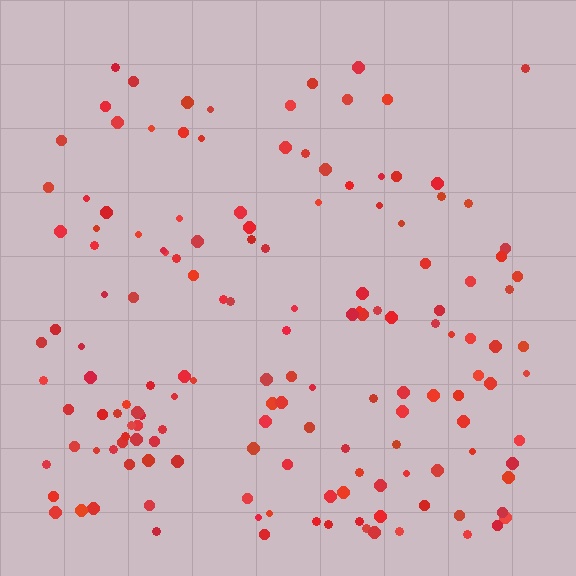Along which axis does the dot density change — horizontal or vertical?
Vertical.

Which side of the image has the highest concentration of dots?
The bottom.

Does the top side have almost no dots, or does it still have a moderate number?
Still a moderate number, just noticeably fewer than the bottom.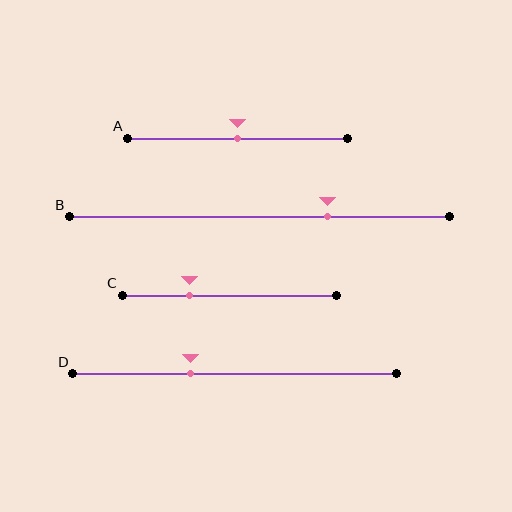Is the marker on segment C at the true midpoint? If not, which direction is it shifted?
No, the marker on segment C is shifted to the left by about 19% of the segment length.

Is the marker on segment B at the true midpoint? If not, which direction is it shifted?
No, the marker on segment B is shifted to the right by about 18% of the segment length.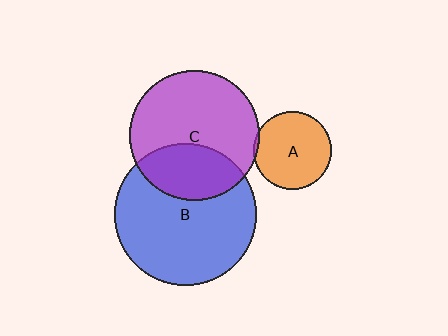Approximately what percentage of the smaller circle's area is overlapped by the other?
Approximately 5%.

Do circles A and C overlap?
Yes.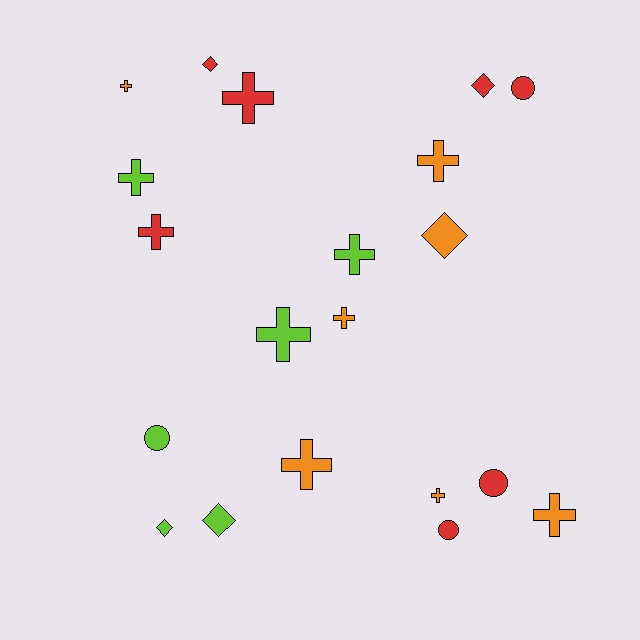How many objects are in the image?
There are 20 objects.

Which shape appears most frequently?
Cross, with 11 objects.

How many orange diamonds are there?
There is 1 orange diamond.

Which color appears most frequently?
Orange, with 7 objects.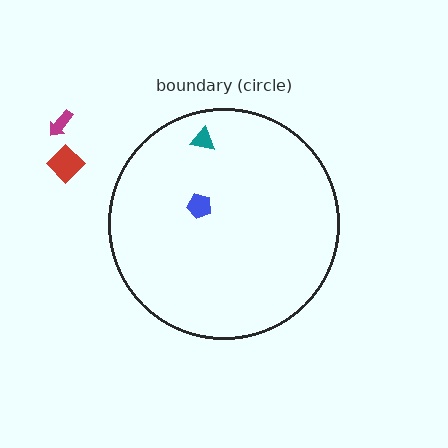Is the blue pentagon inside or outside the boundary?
Inside.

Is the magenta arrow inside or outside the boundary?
Outside.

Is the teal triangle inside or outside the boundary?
Inside.